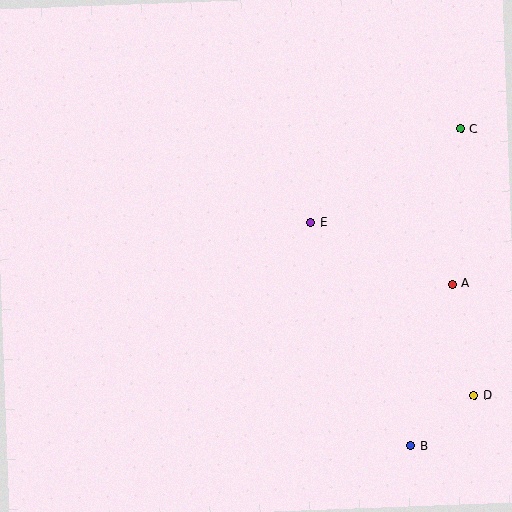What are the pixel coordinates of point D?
Point D is at (474, 396).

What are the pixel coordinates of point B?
Point B is at (411, 446).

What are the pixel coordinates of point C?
Point C is at (461, 129).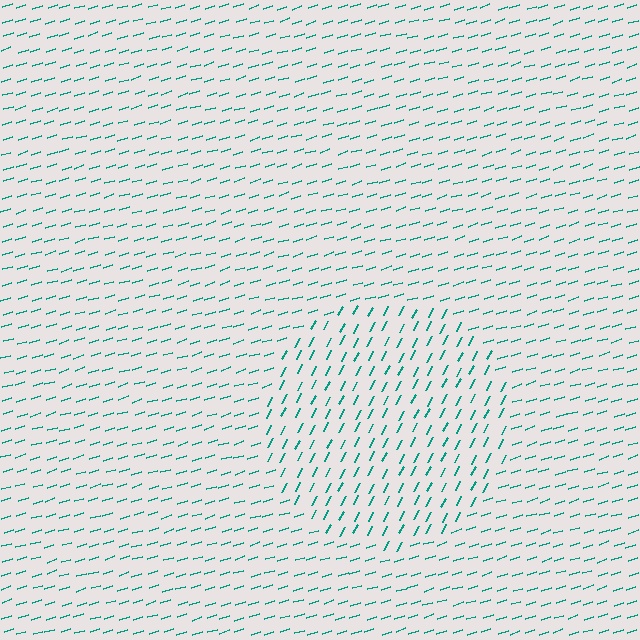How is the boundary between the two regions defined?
The boundary is defined purely by a change in line orientation (approximately 45 degrees difference). All lines are the same color and thickness.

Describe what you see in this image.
The image is filled with small teal line segments. A circle region in the image has lines oriented differently from the surrounding lines, creating a visible texture boundary.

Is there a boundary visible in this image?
Yes, there is a texture boundary formed by a change in line orientation.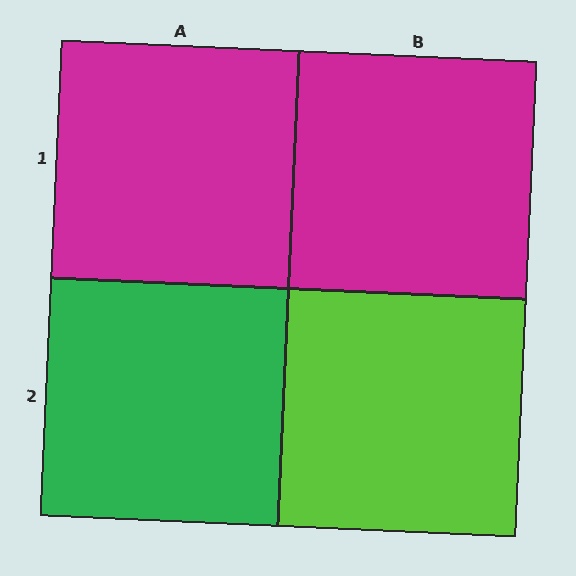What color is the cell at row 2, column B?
Lime.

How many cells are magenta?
2 cells are magenta.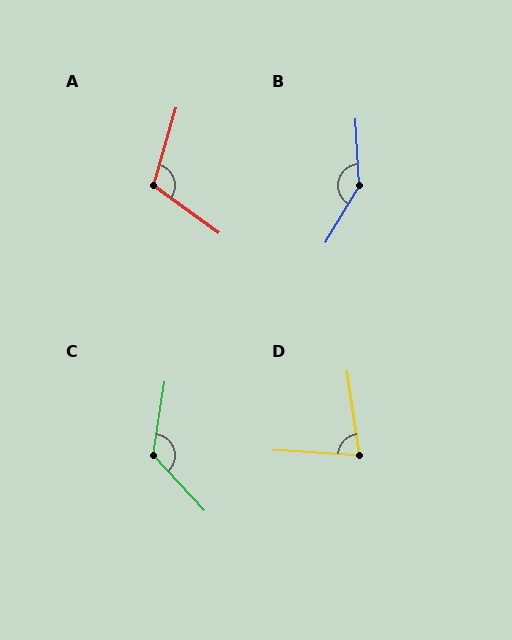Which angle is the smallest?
D, at approximately 78 degrees.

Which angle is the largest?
B, at approximately 146 degrees.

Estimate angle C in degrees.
Approximately 128 degrees.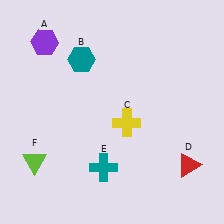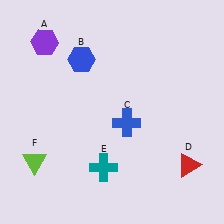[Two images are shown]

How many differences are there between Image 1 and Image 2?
There are 2 differences between the two images.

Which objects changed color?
B changed from teal to blue. C changed from yellow to blue.